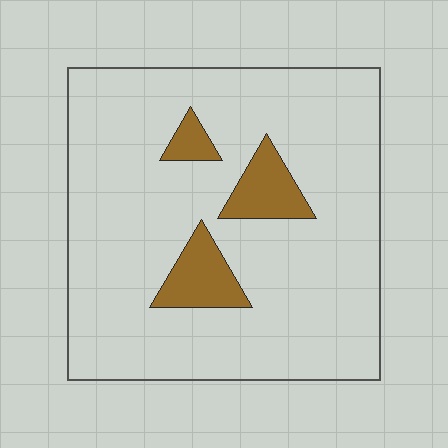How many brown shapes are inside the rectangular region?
3.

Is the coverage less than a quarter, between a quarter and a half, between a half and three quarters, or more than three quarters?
Less than a quarter.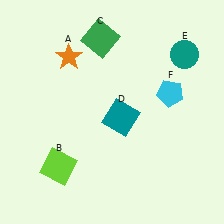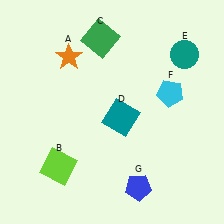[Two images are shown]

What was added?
A blue pentagon (G) was added in Image 2.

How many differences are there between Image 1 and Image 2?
There is 1 difference between the two images.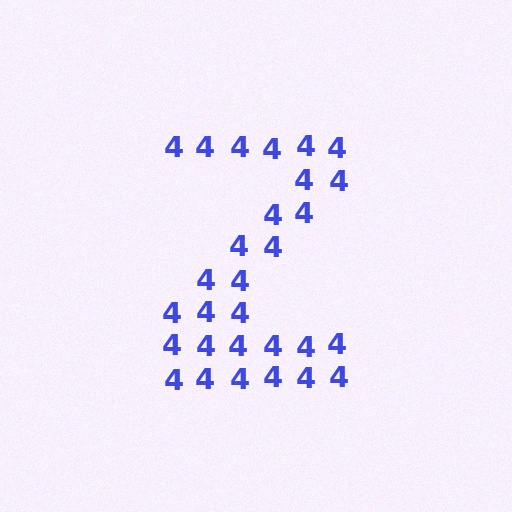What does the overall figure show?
The overall figure shows the letter Z.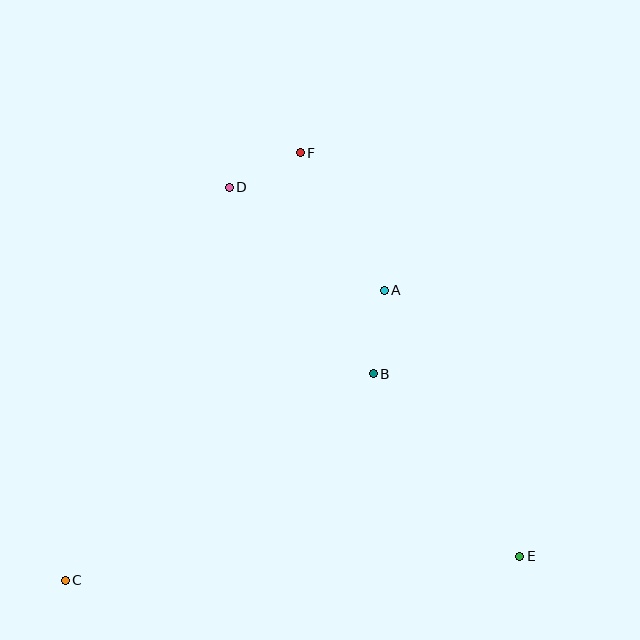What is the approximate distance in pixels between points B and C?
The distance between B and C is approximately 371 pixels.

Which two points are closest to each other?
Points D and F are closest to each other.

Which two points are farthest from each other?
Points C and F are farthest from each other.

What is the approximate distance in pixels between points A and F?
The distance between A and F is approximately 161 pixels.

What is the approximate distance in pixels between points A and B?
The distance between A and B is approximately 84 pixels.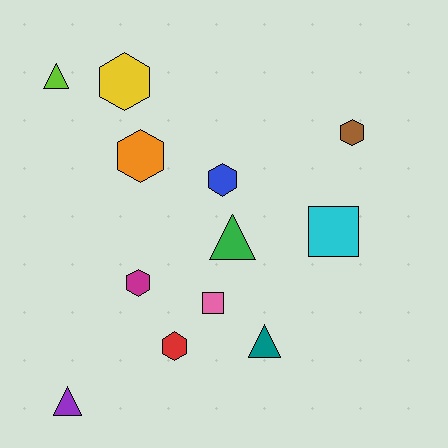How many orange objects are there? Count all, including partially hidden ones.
There is 1 orange object.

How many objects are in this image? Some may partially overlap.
There are 12 objects.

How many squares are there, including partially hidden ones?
There are 2 squares.